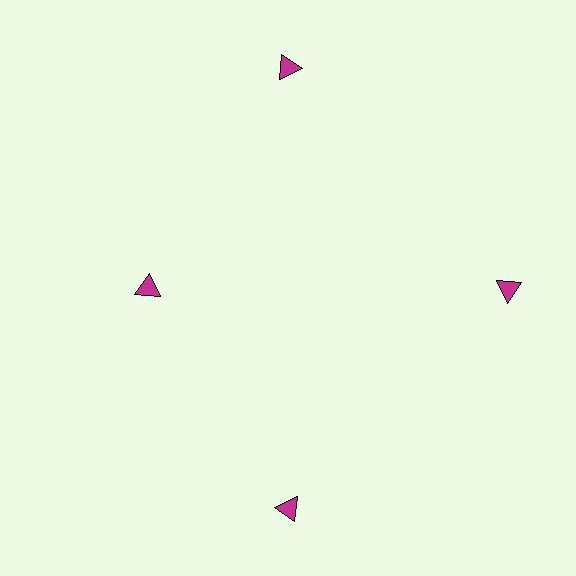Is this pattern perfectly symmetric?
No. The 4 magenta triangles are arranged in a ring, but one element near the 9 o'clock position is pulled inward toward the center, breaking the 4-fold rotational symmetry.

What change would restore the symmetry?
The symmetry would be restored by moving it outward, back onto the ring so that all 4 triangles sit at equal angles and equal distance from the center.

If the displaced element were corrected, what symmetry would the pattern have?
It would have 4-fold rotational symmetry — the pattern would map onto itself every 90 degrees.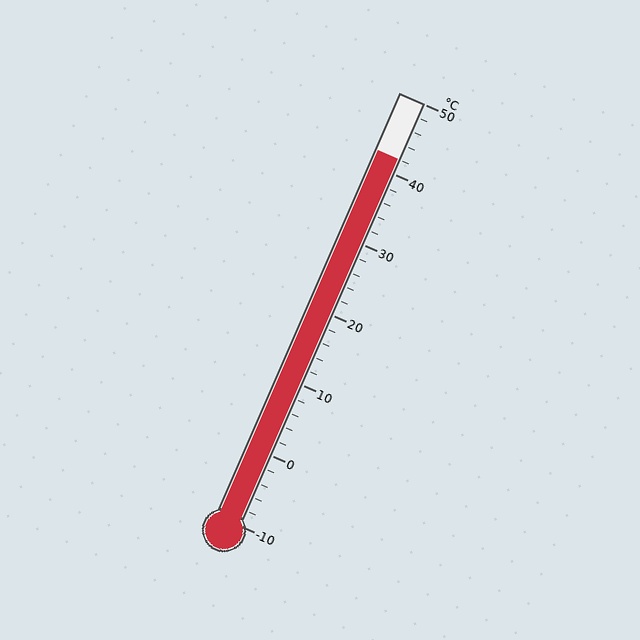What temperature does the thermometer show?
The thermometer shows approximately 42°C.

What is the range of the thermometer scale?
The thermometer scale ranges from -10°C to 50°C.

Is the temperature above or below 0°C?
The temperature is above 0°C.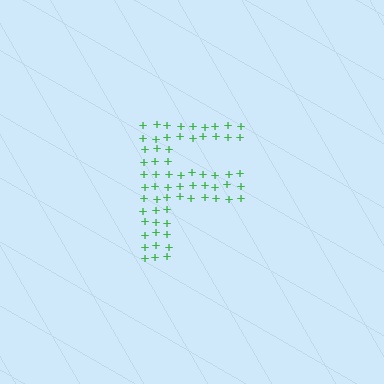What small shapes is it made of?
It is made of small plus signs.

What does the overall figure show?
The overall figure shows the letter F.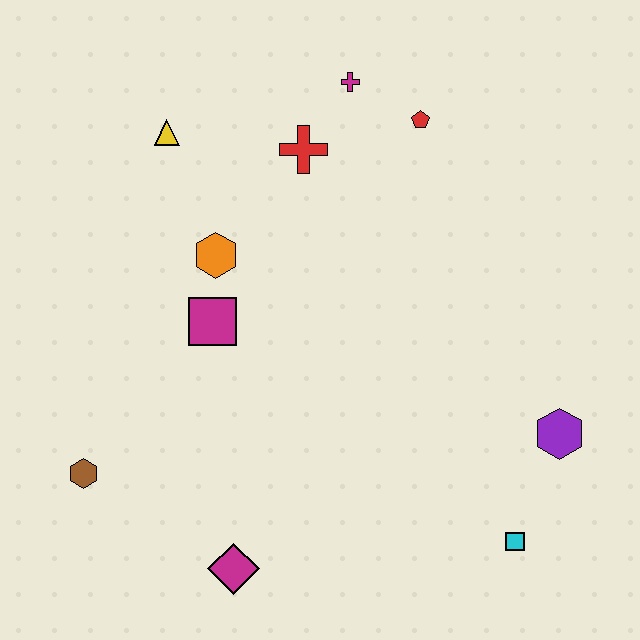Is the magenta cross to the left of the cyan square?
Yes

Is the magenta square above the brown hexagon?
Yes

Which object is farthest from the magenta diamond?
The magenta cross is farthest from the magenta diamond.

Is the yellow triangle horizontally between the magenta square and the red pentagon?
No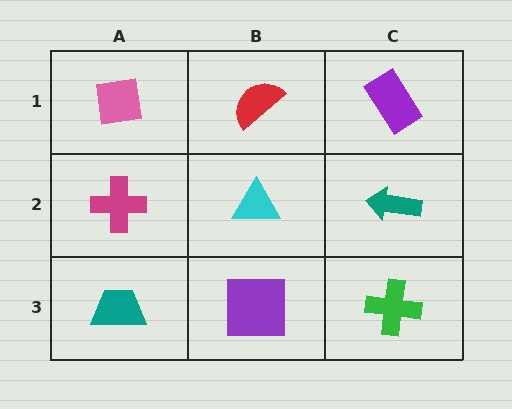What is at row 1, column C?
A purple rectangle.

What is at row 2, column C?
A teal arrow.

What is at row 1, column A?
A pink square.